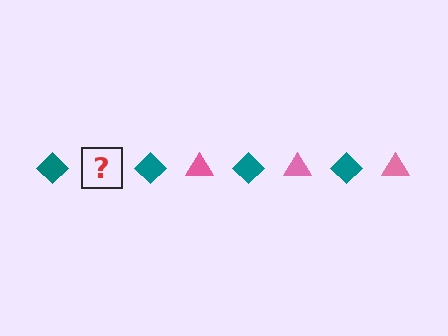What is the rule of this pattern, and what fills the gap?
The rule is that the pattern alternates between teal diamond and pink triangle. The gap should be filled with a pink triangle.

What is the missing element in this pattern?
The missing element is a pink triangle.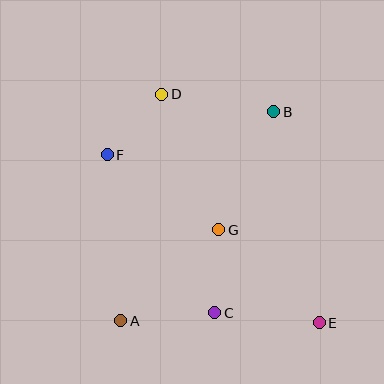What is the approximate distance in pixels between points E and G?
The distance between E and G is approximately 137 pixels.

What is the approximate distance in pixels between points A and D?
The distance between A and D is approximately 230 pixels.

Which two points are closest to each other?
Points D and F are closest to each other.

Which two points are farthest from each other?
Points D and E are farthest from each other.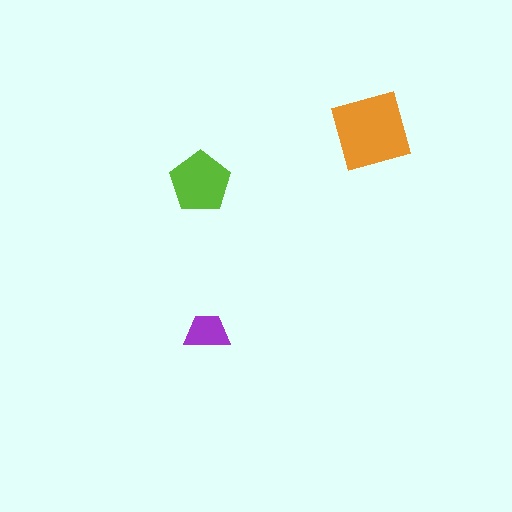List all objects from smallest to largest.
The purple trapezoid, the lime pentagon, the orange square.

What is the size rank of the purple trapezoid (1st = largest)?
3rd.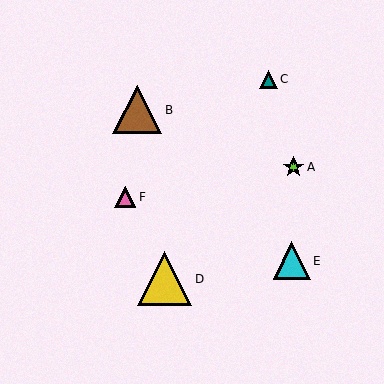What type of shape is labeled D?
Shape D is a yellow triangle.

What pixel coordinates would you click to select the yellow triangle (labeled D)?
Click at (165, 279) to select the yellow triangle D.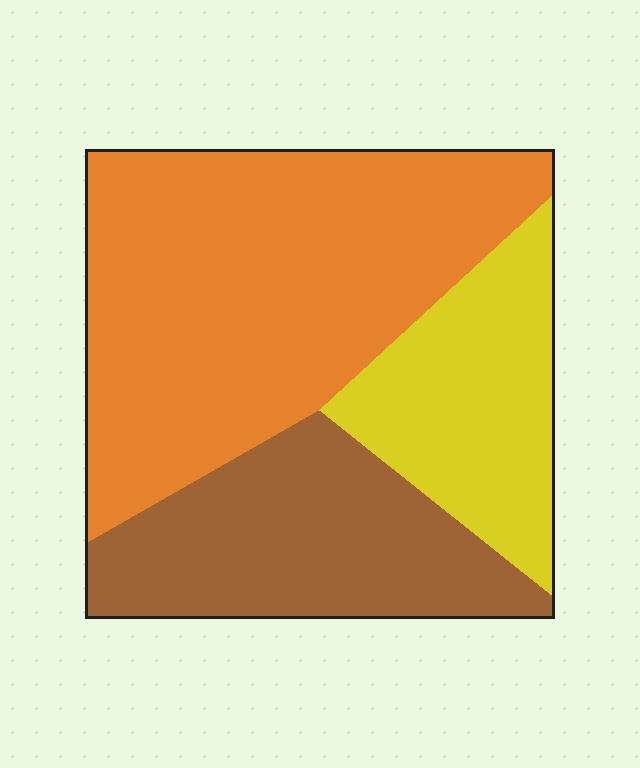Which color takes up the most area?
Orange, at roughly 50%.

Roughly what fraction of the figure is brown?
Brown covers around 25% of the figure.